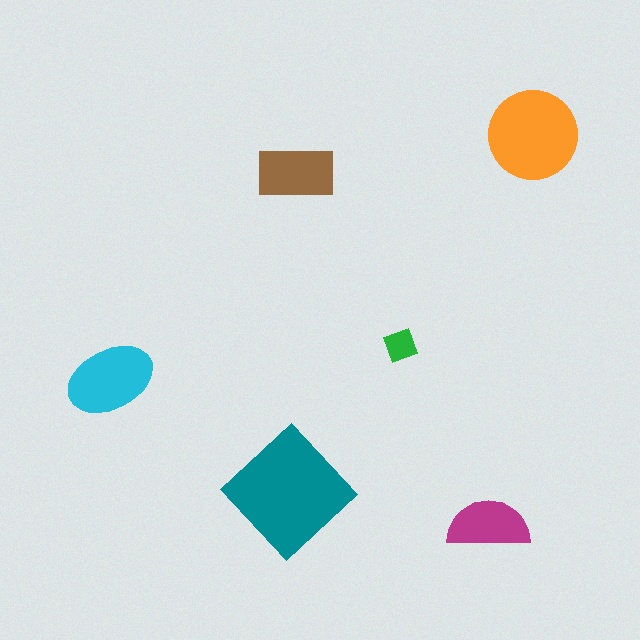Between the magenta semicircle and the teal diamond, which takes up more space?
The teal diamond.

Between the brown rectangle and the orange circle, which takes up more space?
The orange circle.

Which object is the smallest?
The green diamond.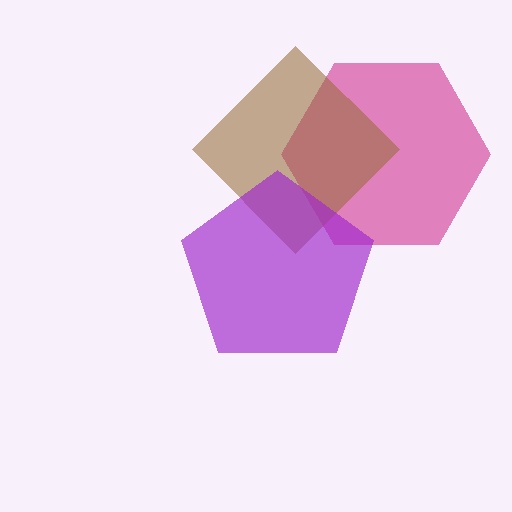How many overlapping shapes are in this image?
There are 3 overlapping shapes in the image.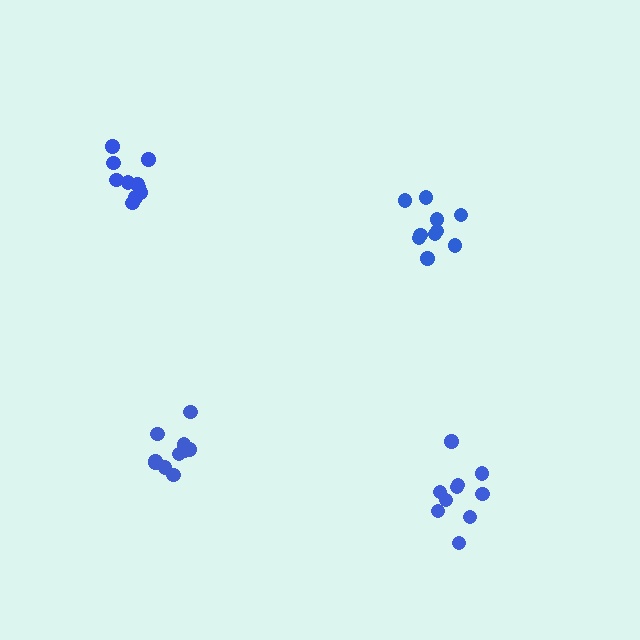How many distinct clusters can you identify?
There are 4 distinct clusters.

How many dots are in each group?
Group 1: 10 dots, Group 2: 10 dots, Group 3: 10 dots, Group 4: 10 dots (40 total).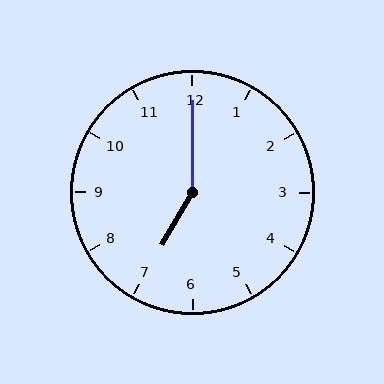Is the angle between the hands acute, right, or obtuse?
It is obtuse.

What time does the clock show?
7:00.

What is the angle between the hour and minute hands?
Approximately 150 degrees.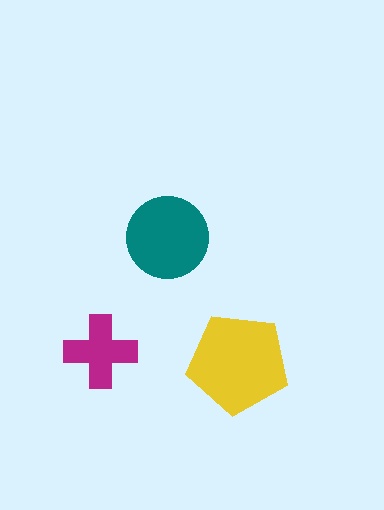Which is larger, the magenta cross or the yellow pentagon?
The yellow pentagon.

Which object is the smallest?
The magenta cross.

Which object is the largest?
The yellow pentagon.